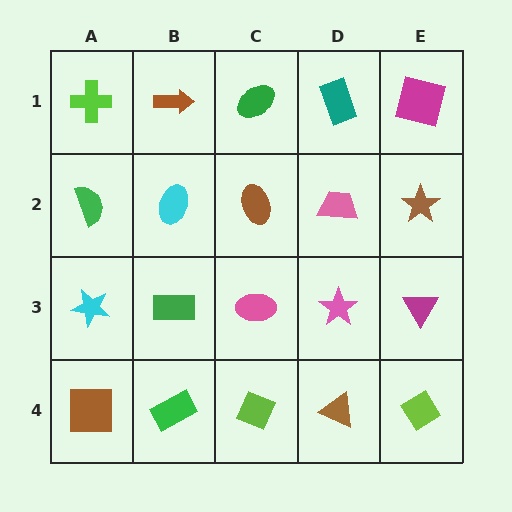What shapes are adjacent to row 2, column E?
A magenta square (row 1, column E), a magenta triangle (row 3, column E), a pink trapezoid (row 2, column D).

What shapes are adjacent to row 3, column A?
A green semicircle (row 2, column A), a brown square (row 4, column A), a green rectangle (row 3, column B).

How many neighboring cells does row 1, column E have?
2.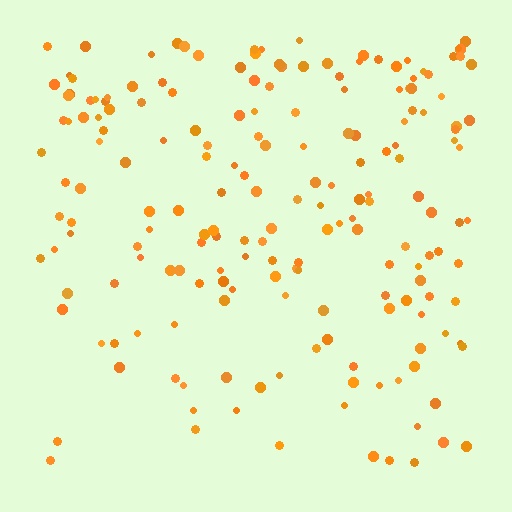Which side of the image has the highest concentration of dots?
The top.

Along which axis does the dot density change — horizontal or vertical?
Vertical.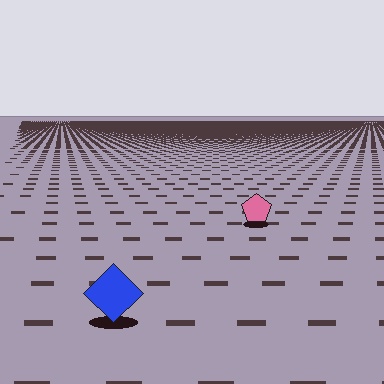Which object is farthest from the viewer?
The pink pentagon is farthest from the viewer. It appears smaller and the ground texture around it is denser.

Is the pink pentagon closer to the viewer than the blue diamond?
No. The blue diamond is closer — you can tell from the texture gradient: the ground texture is coarser near it.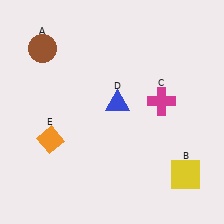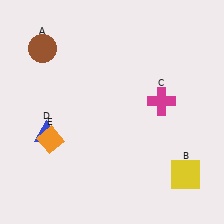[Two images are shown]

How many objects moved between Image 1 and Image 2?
1 object moved between the two images.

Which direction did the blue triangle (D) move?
The blue triangle (D) moved left.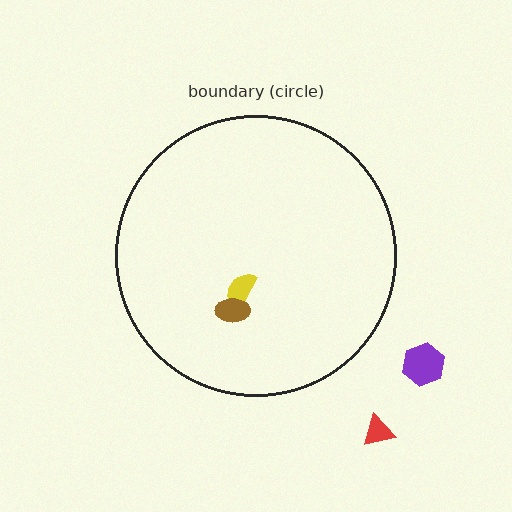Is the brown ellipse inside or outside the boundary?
Inside.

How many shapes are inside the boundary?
2 inside, 2 outside.